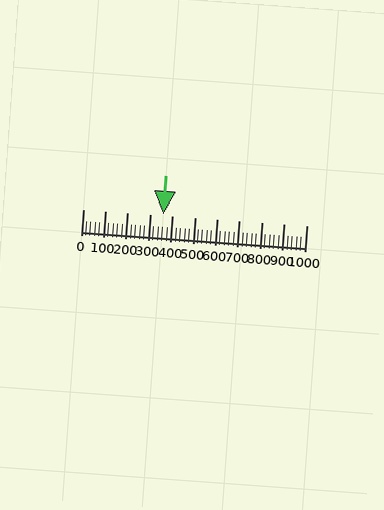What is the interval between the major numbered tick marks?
The major tick marks are spaced 100 units apart.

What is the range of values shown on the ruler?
The ruler shows values from 0 to 1000.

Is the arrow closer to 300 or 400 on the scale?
The arrow is closer to 400.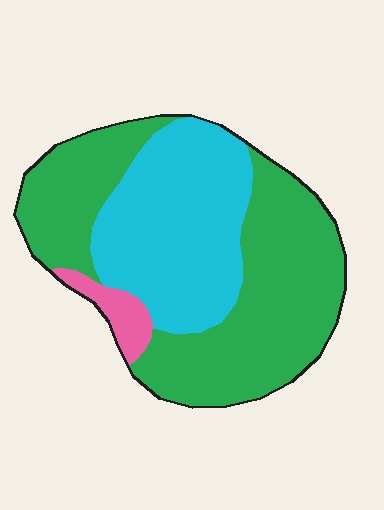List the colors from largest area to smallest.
From largest to smallest: green, cyan, pink.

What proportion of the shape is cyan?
Cyan covers 38% of the shape.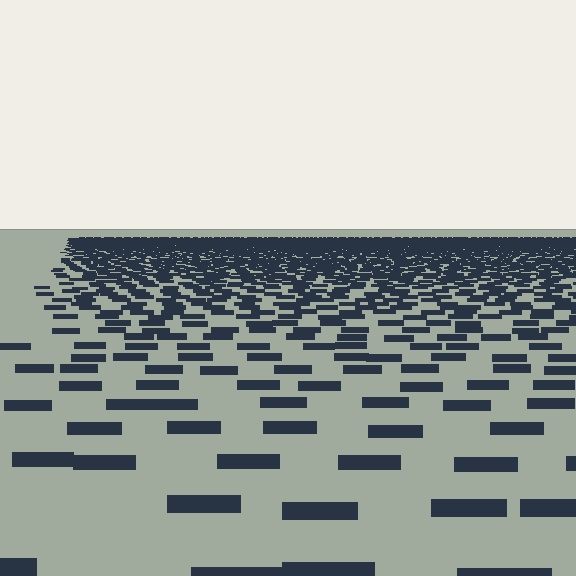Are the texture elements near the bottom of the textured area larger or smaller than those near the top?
Larger. Near the bottom, elements are closer to the viewer and appear at a bigger on-screen size.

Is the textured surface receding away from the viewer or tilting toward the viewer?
The surface is receding away from the viewer. Texture elements get smaller and denser toward the top.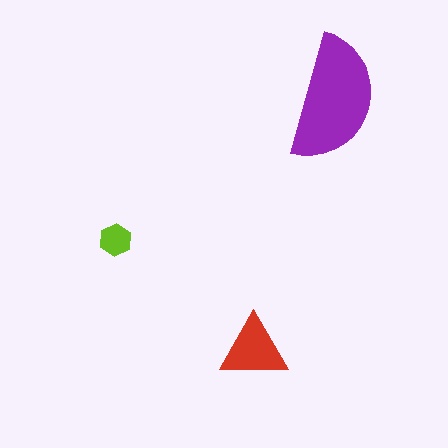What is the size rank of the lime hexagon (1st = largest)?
3rd.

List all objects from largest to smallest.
The purple semicircle, the red triangle, the lime hexagon.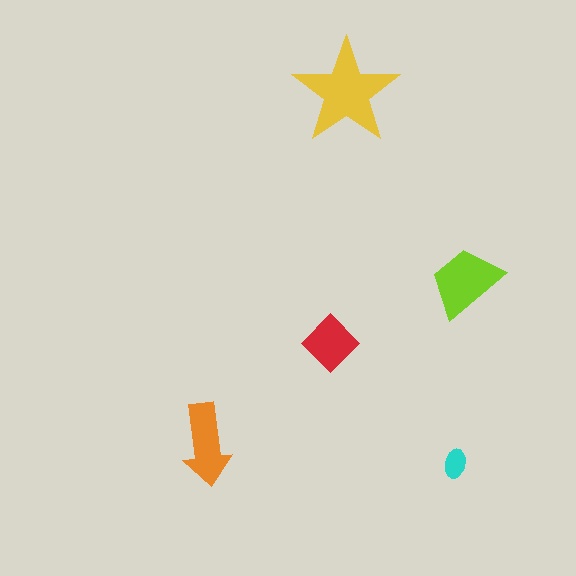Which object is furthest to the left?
The orange arrow is leftmost.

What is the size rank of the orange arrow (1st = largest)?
3rd.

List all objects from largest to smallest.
The yellow star, the lime trapezoid, the orange arrow, the red diamond, the cyan ellipse.